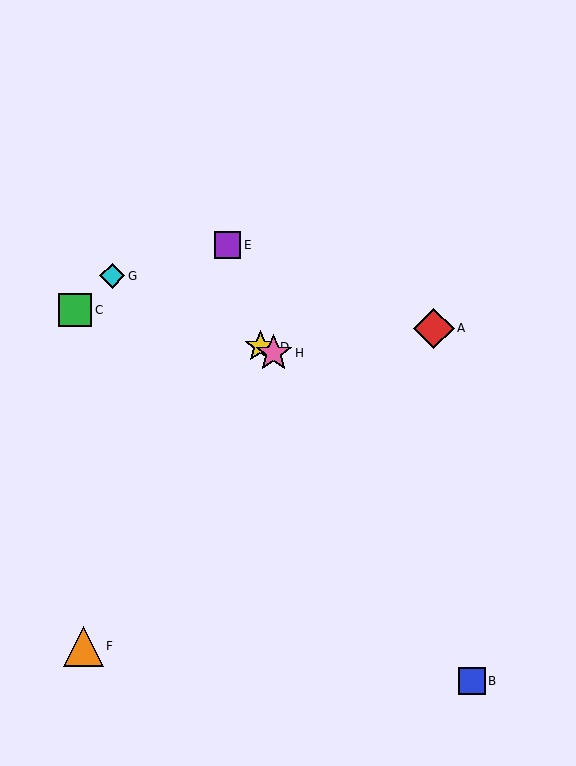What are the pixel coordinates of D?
Object D is at (261, 347).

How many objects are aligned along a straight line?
3 objects (D, G, H) are aligned along a straight line.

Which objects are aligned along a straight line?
Objects D, G, H are aligned along a straight line.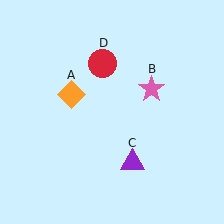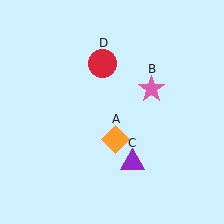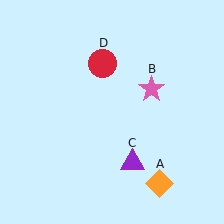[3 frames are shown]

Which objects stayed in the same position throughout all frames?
Pink star (object B) and purple triangle (object C) and red circle (object D) remained stationary.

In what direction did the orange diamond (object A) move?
The orange diamond (object A) moved down and to the right.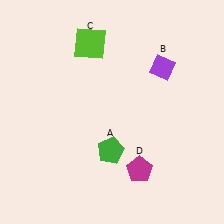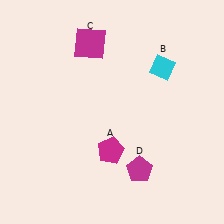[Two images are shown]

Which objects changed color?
A changed from green to magenta. B changed from purple to cyan. C changed from lime to magenta.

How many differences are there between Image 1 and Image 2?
There are 3 differences between the two images.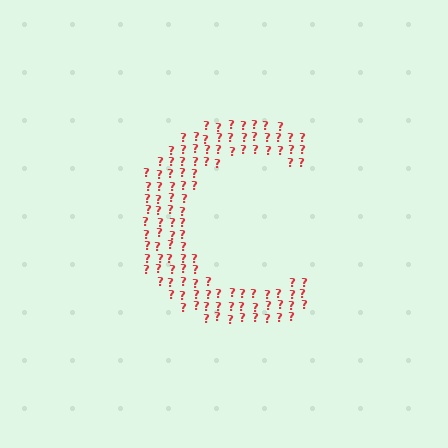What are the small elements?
The small elements are question marks.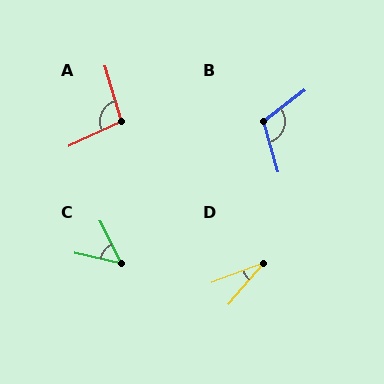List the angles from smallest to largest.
D (28°), C (51°), A (98°), B (111°).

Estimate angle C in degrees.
Approximately 51 degrees.